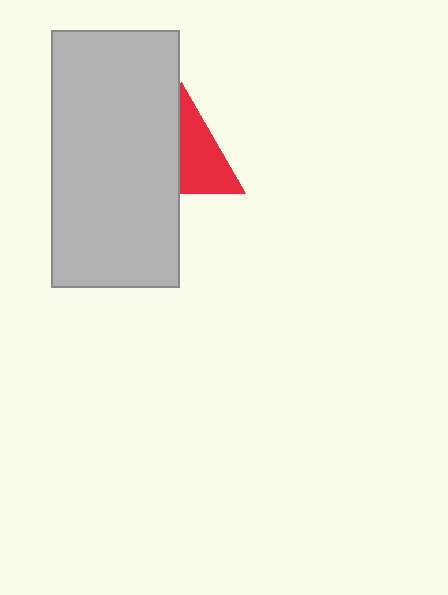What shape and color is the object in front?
The object in front is a light gray rectangle.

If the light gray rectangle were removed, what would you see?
You would see the complete red triangle.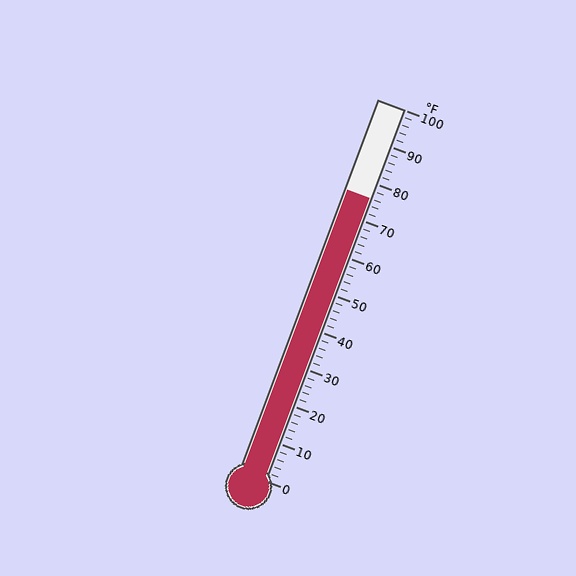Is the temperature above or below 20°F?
The temperature is above 20°F.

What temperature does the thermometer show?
The thermometer shows approximately 76°F.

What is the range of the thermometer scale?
The thermometer scale ranges from 0°F to 100°F.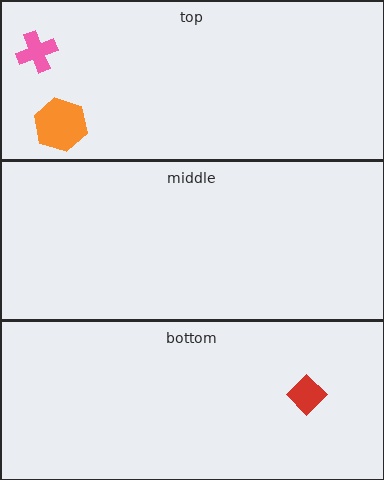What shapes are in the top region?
The pink cross, the orange hexagon.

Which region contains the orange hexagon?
The top region.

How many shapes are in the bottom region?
1.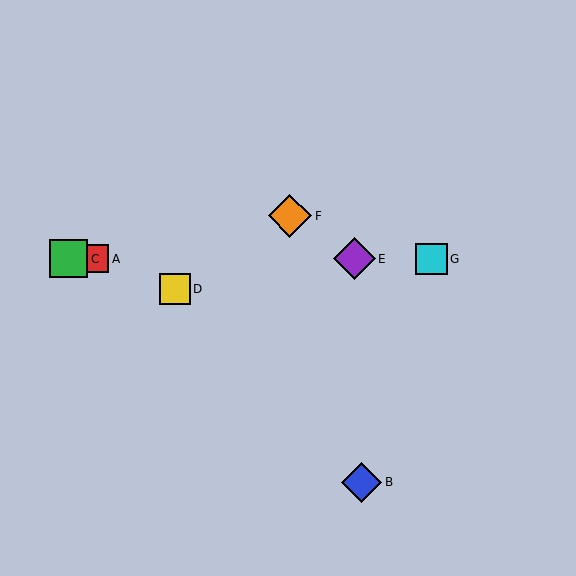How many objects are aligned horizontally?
4 objects (A, C, E, G) are aligned horizontally.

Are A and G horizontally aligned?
Yes, both are at y≈259.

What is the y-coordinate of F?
Object F is at y≈216.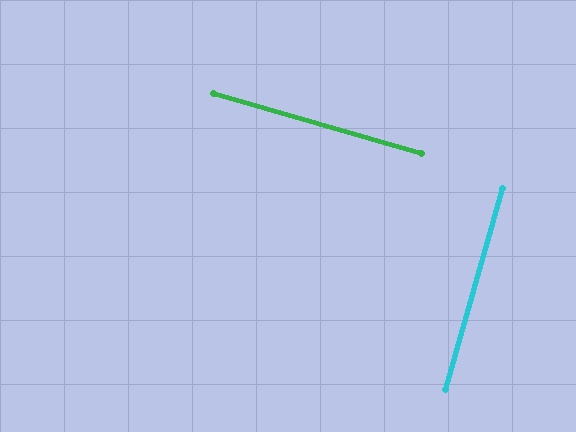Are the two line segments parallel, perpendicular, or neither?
Perpendicular — they meet at approximately 90°.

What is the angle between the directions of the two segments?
Approximately 90 degrees.